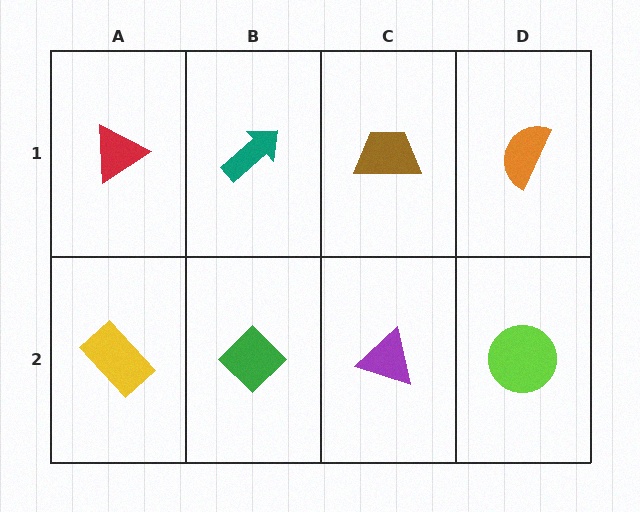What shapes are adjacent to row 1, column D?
A lime circle (row 2, column D), a brown trapezoid (row 1, column C).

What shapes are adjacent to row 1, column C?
A purple triangle (row 2, column C), a teal arrow (row 1, column B), an orange semicircle (row 1, column D).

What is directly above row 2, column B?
A teal arrow.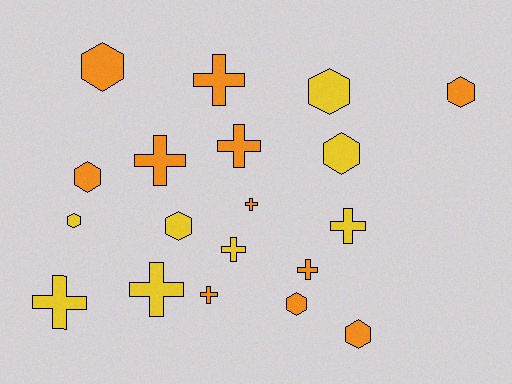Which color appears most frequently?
Orange, with 11 objects.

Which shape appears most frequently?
Cross, with 10 objects.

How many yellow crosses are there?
There are 4 yellow crosses.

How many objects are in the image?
There are 19 objects.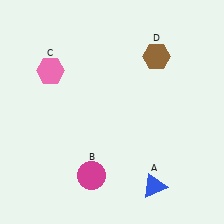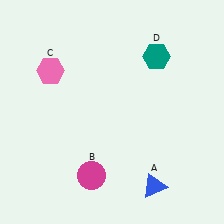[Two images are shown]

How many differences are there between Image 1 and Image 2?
There is 1 difference between the two images.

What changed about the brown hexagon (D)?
In Image 1, D is brown. In Image 2, it changed to teal.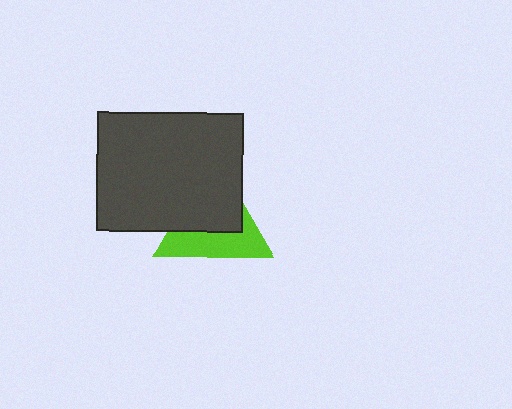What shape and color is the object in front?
The object in front is a dark gray rectangle.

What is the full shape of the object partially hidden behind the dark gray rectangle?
The partially hidden object is a lime triangle.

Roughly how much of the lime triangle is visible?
A small part of it is visible (roughly 44%).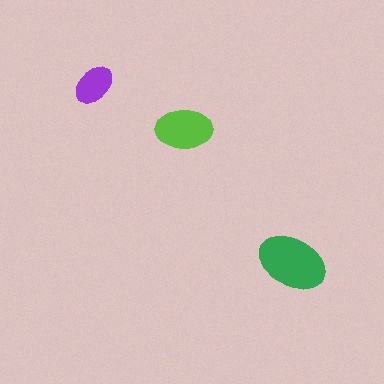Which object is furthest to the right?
The green ellipse is rightmost.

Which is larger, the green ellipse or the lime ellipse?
The green one.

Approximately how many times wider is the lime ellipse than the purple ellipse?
About 1.5 times wider.